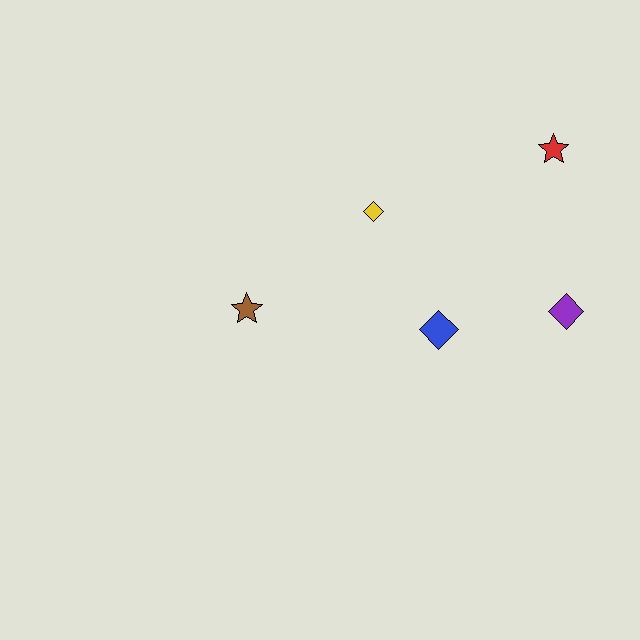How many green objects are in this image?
There are no green objects.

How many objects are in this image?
There are 5 objects.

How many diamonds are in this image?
There are 3 diamonds.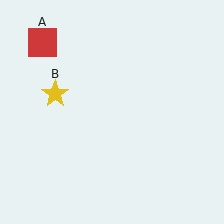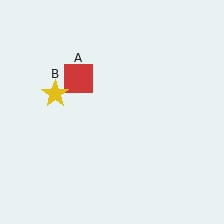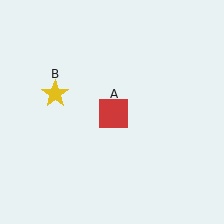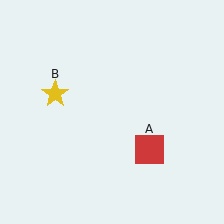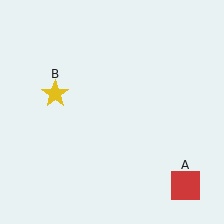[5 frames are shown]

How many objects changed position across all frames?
1 object changed position: red square (object A).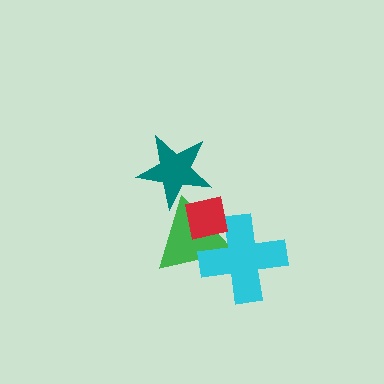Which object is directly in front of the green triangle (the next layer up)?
The cyan cross is directly in front of the green triangle.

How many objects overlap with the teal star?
2 objects overlap with the teal star.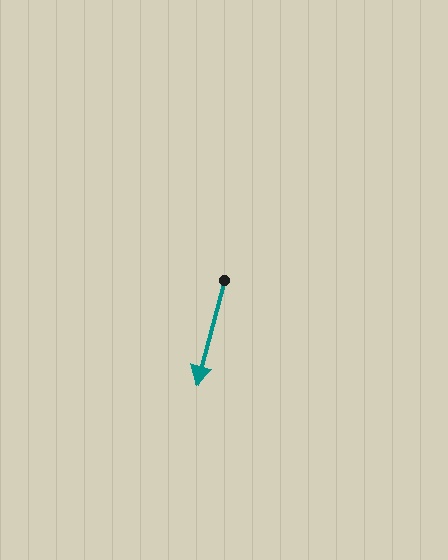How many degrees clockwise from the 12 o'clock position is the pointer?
Approximately 195 degrees.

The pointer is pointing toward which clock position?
Roughly 6 o'clock.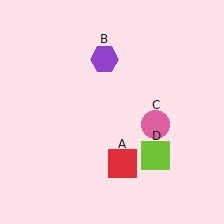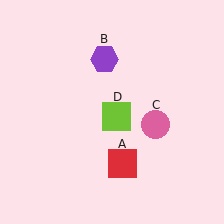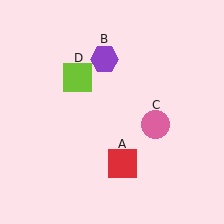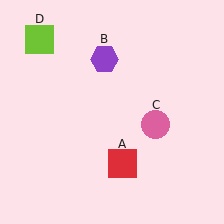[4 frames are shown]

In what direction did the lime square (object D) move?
The lime square (object D) moved up and to the left.